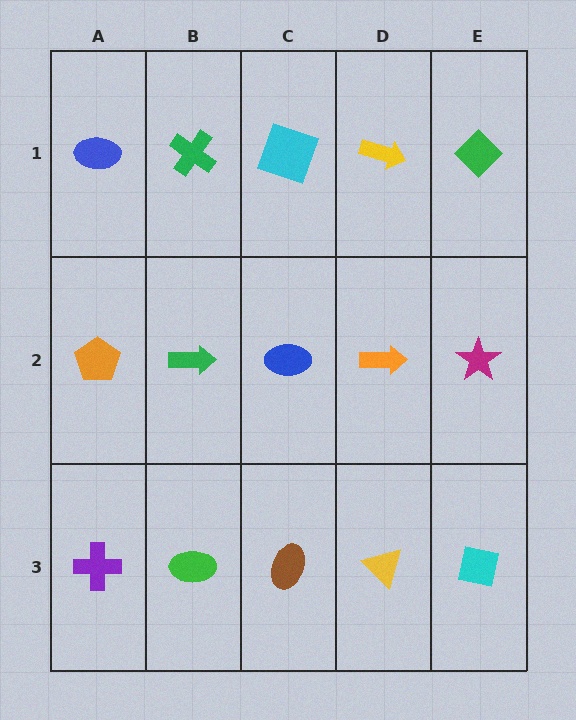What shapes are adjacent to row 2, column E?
A green diamond (row 1, column E), a cyan square (row 3, column E), an orange arrow (row 2, column D).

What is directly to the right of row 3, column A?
A green ellipse.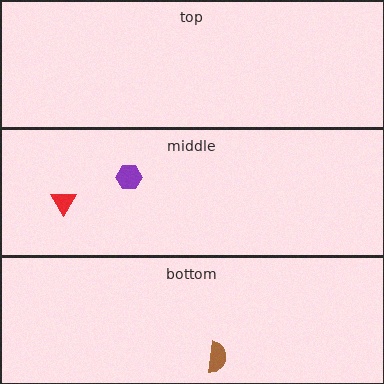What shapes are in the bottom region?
The brown semicircle.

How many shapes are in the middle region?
2.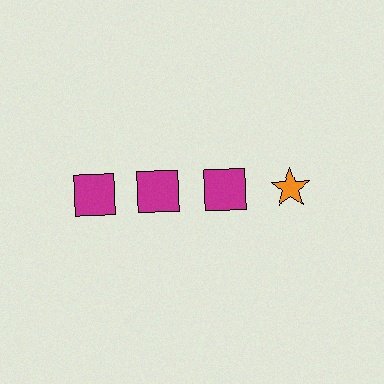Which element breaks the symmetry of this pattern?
The orange star in the top row, second from right column breaks the symmetry. All other shapes are magenta squares.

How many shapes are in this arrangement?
There are 4 shapes arranged in a grid pattern.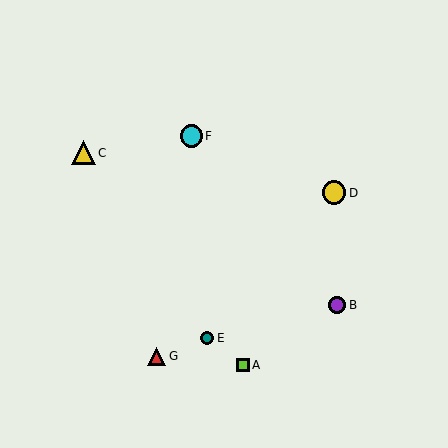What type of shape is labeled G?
Shape G is a red triangle.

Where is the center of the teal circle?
The center of the teal circle is at (207, 338).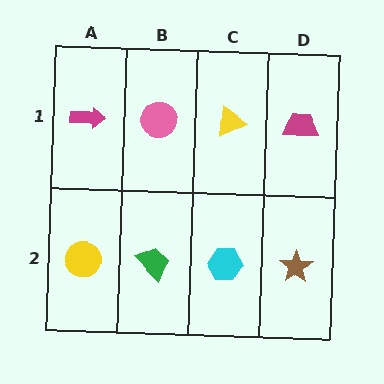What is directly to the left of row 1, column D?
A yellow triangle.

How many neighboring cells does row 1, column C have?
3.